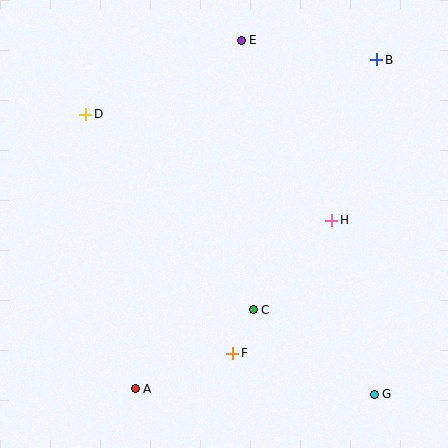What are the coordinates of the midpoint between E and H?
The midpoint between E and H is at (286, 130).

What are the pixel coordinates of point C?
Point C is at (253, 310).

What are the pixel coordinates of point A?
Point A is at (135, 389).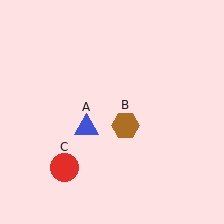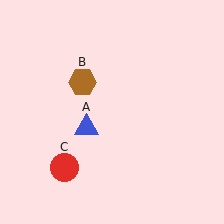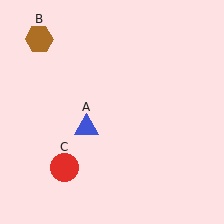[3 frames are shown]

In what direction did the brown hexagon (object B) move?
The brown hexagon (object B) moved up and to the left.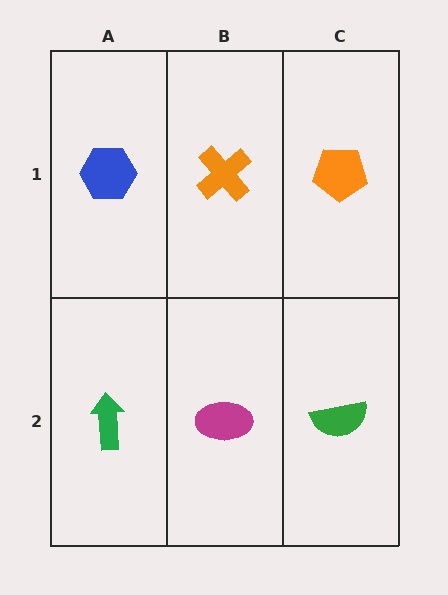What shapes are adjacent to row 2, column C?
An orange pentagon (row 1, column C), a magenta ellipse (row 2, column B).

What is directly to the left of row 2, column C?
A magenta ellipse.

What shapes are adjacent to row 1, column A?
A green arrow (row 2, column A), an orange cross (row 1, column B).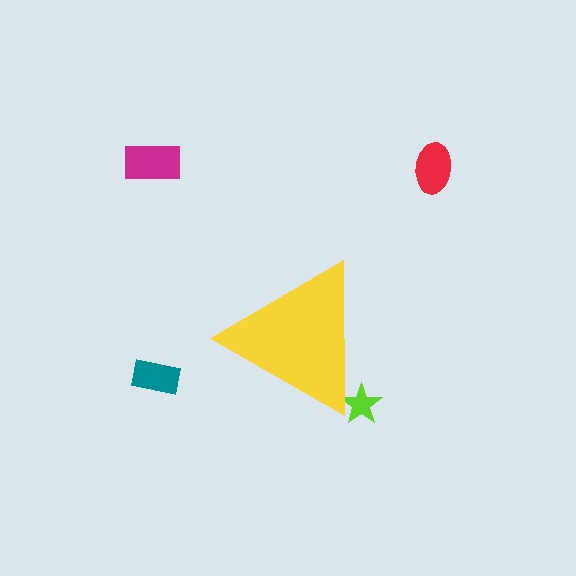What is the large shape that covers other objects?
A yellow triangle.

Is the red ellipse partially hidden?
No, the red ellipse is fully visible.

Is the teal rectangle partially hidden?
No, the teal rectangle is fully visible.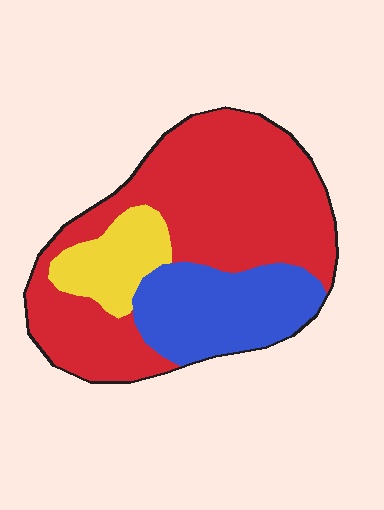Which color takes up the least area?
Yellow, at roughly 15%.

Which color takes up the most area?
Red, at roughly 60%.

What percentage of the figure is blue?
Blue covers about 25% of the figure.